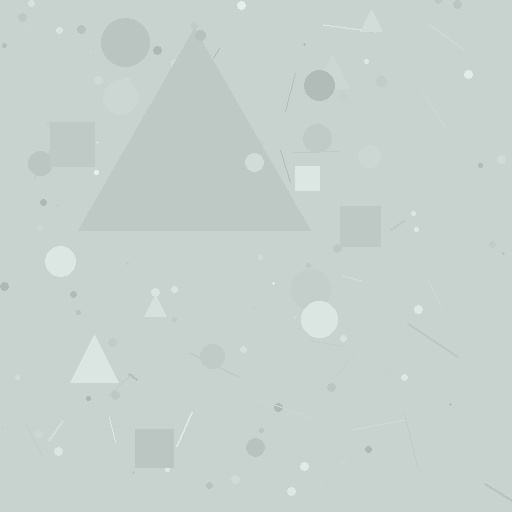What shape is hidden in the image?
A triangle is hidden in the image.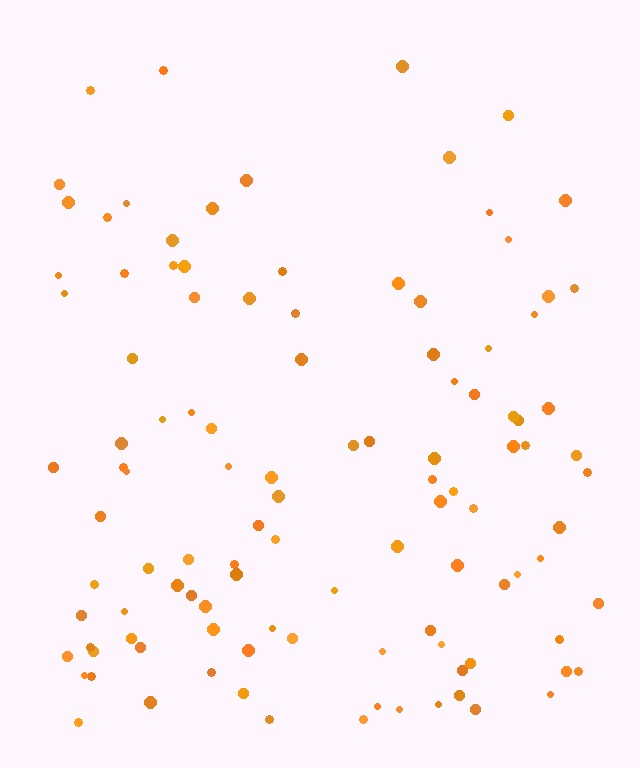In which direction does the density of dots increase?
From top to bottom, with the bottom side densest.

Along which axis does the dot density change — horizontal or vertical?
Vertical.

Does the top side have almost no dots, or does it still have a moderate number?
Still a moderate number, just noticeably fewer than the bottom.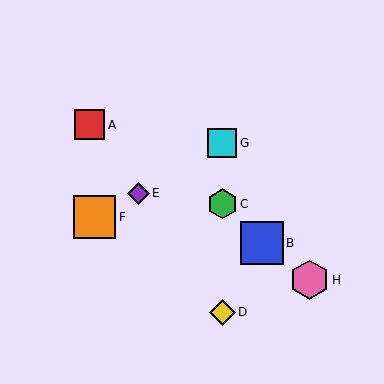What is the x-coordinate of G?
Object G is at x≈222.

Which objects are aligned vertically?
Objects C, D, G are aligned vertically.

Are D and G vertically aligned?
Yes, both are at x≈222.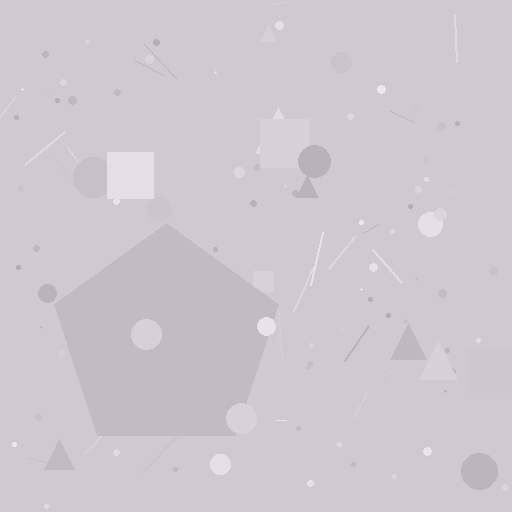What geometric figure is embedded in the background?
A pentagon is embedded in the background.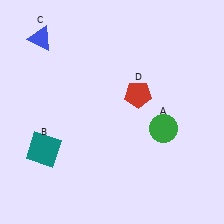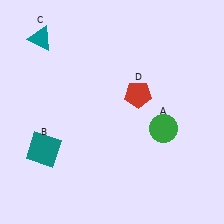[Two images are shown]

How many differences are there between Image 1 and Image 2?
There is 1 difference between the two images.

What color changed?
The triangle (C) changed from blue in Image 1 to teal in Image 2.